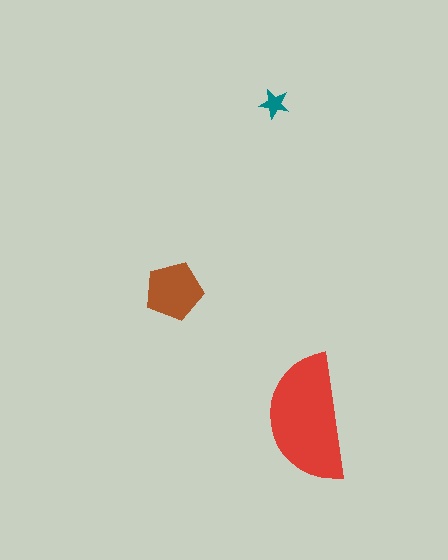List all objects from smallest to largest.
The teal star, the brown pentagon, the red semicircle.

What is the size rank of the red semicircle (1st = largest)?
1st.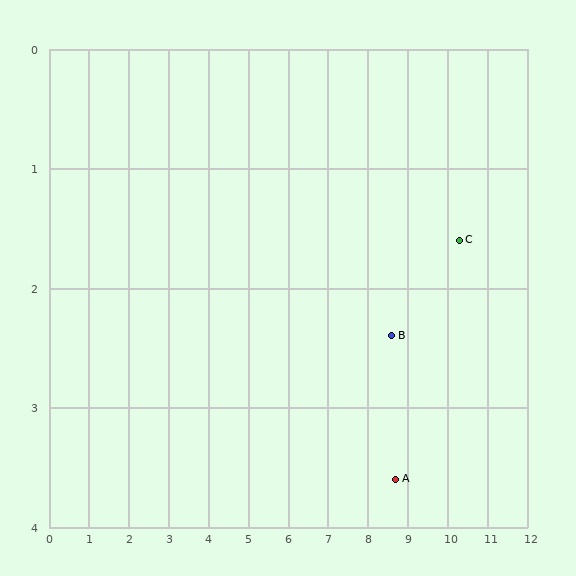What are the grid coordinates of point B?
Point B is at approximately (8.6, 2.4).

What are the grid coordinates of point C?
Point C is at approximately (10.3, 1.6).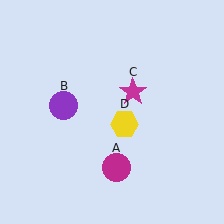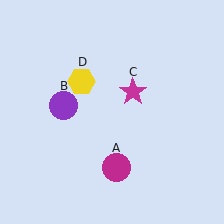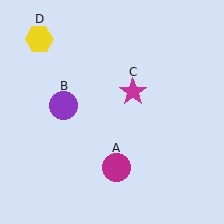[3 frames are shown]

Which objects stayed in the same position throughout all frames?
Magenta circle (object A) and purple circle (object B) and magenta star (object C) remained stationary.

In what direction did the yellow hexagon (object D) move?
The yellow hexagon (object D) moved up and to the left.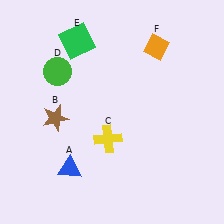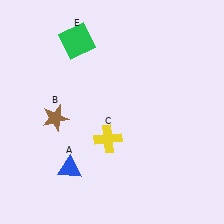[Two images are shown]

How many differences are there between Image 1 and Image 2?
There are 2 differences between the two images.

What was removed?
The orange diamond (F), the green circle (D) were removed in Image 2.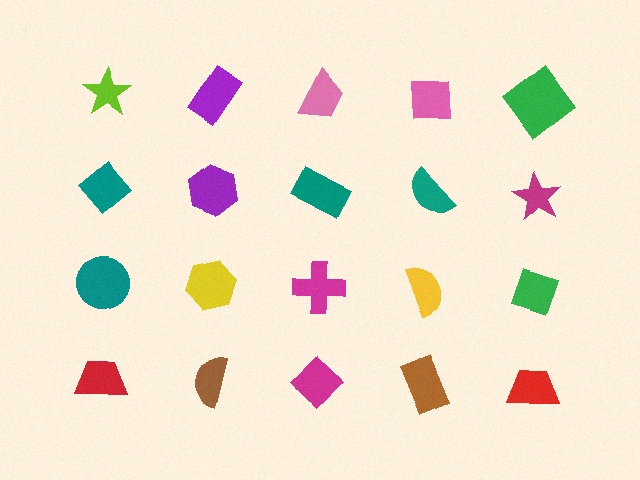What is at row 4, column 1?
A red trapezoid.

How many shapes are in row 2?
5 shapes.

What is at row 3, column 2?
A yellow hexagon.